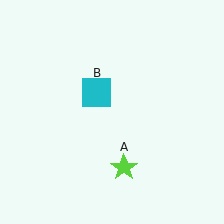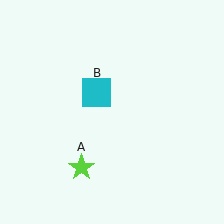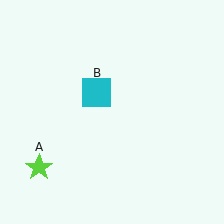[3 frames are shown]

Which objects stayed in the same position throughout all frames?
Cyan square (object B) remained stationary.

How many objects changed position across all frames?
1 object changed position: lime star (object A).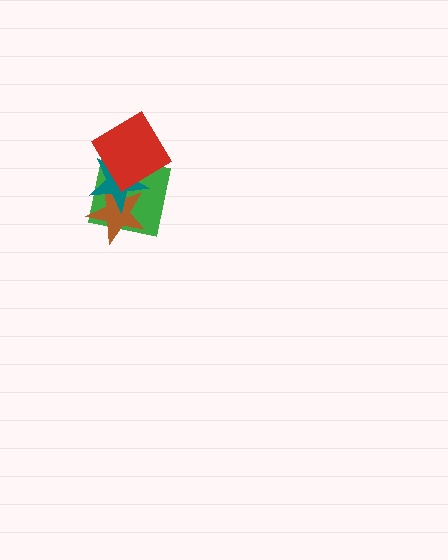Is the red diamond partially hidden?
No, no other shape covers it.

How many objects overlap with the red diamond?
3 objects overlap with the red diamond.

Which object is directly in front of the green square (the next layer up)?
The brown star is directly in front of the green square.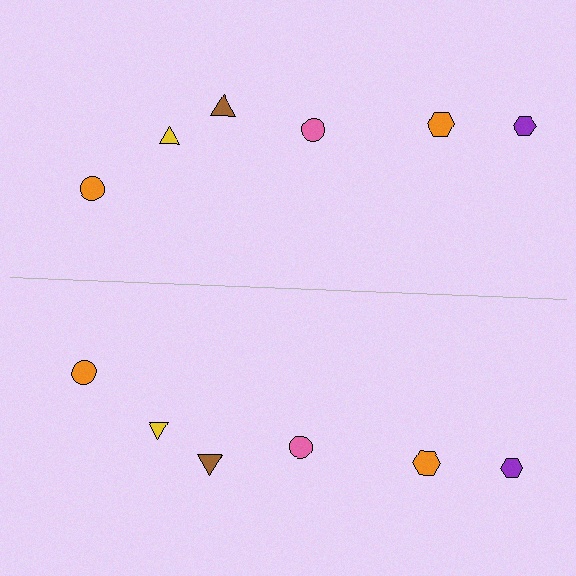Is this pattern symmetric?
Yes, this pattern has bilateral (reflection) symmetry.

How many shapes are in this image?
There are 12 shapes in this image.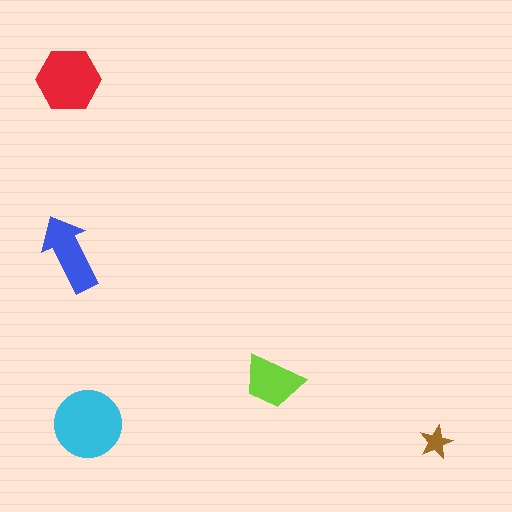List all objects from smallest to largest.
The brown star, the lime trapezoid, the blue arrow, the red hexagon, the cyan circle.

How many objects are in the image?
There are 5 objects in the image.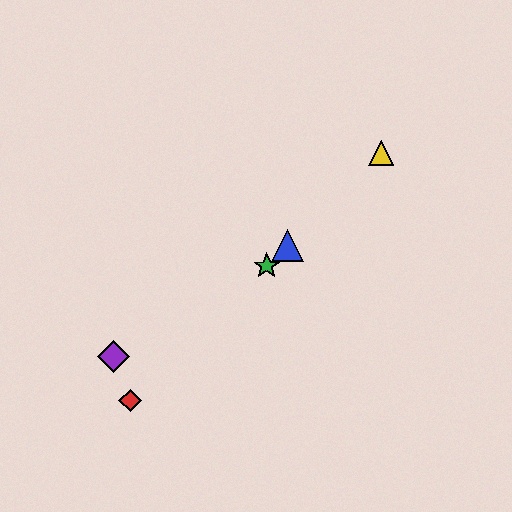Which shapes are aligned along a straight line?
The red diamond, the blue triangle, the green star, the yellow triangle are aligned along a straight line.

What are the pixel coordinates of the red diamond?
The red diamond is at (130, 401).